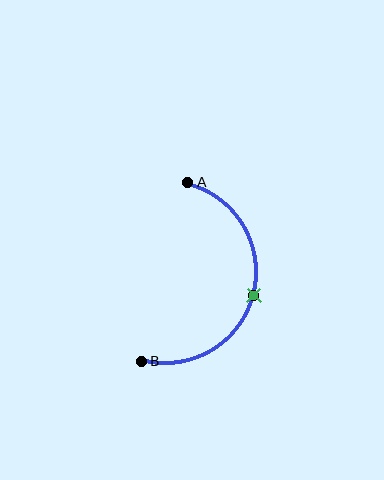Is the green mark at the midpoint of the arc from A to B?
Yes. The green mark lies on the arc at equal arc-length from both A and B — it is the arc midpoint.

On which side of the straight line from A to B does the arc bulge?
The arc bulges to the right of the straight line connecting A and B.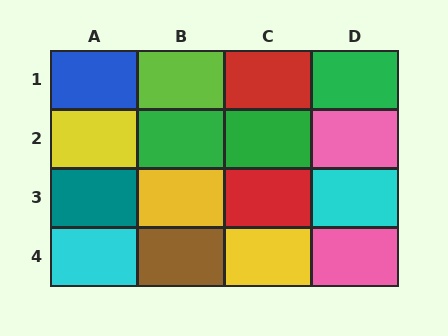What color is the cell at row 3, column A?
Teal.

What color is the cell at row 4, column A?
Cyan.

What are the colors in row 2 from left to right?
Yellow, green, green, pink.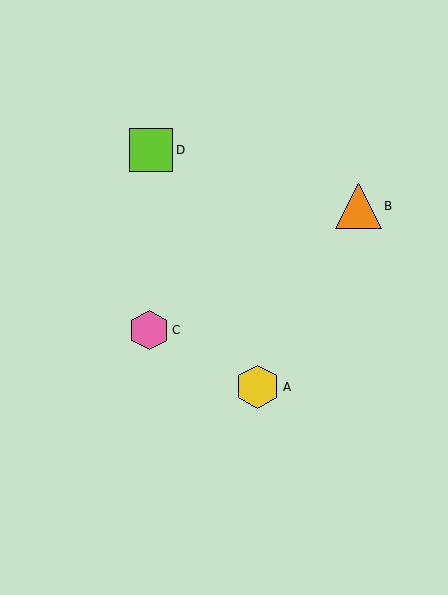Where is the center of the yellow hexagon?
The center of the yellow hexagon is at (258, 387).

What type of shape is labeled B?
Shape B is an orange triangle.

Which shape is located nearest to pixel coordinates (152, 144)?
The lime square (labeled D) at (151, 150) is nearest to that location.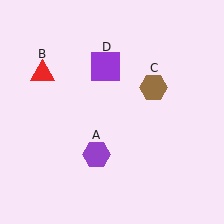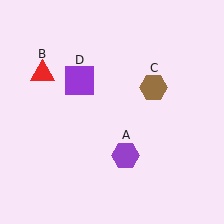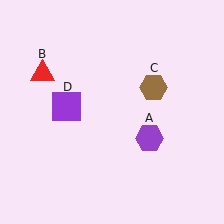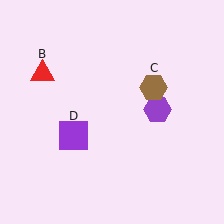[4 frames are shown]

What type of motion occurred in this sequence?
The purple hexagon (object A), purple square (object D) rotated counterclockwise around the center of the scene.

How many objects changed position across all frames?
2 objects changed position: purple hexagon (object A), purple square (object D).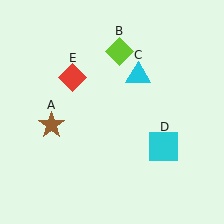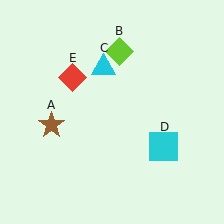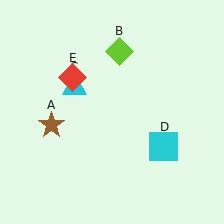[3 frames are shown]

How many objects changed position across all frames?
1 object changed position: cyan triangle (object C).